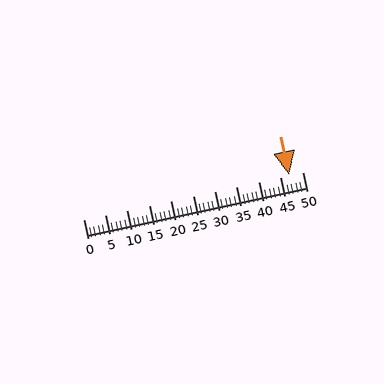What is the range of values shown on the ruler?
The ruler shows values from 0 to 50.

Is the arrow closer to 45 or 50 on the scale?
The arrow is closer to 45.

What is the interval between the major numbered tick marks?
The major tick marks are spaced 5 units apart.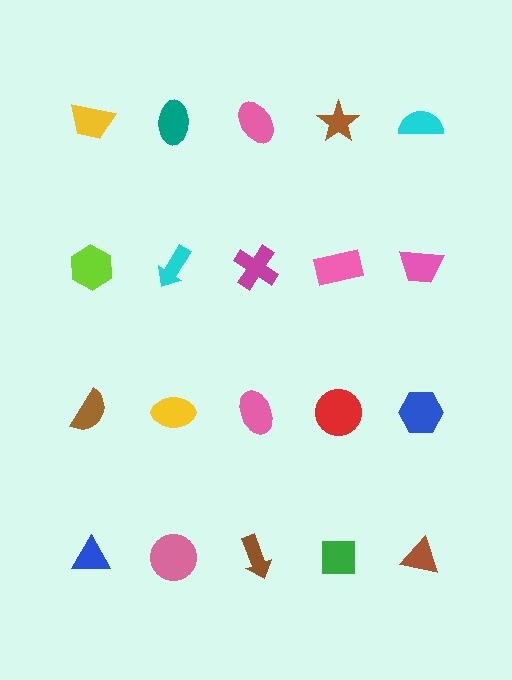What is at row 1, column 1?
A yellow trapezoid.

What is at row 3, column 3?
A pink ellipse.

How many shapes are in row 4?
5 shapes.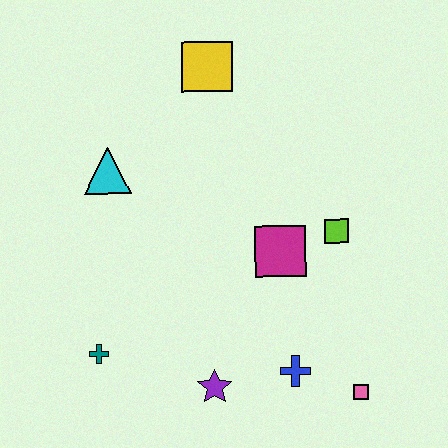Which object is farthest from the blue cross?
The yellow square is farthest from the blue cross.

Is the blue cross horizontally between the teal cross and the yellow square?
No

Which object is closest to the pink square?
The blue cross is closest to the pink square.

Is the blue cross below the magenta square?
Yes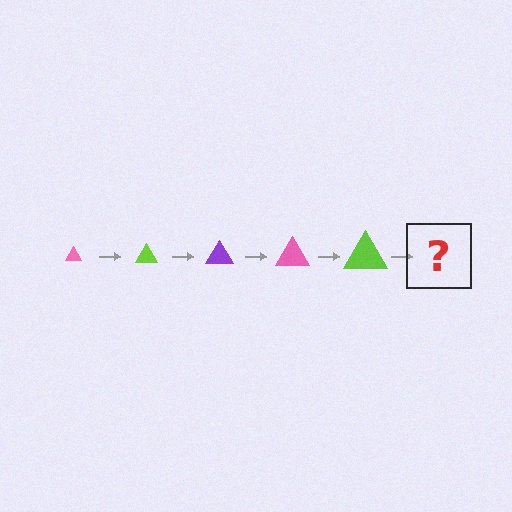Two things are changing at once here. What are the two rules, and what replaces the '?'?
The two rules are that the triangle grows larger each step and the color cycles through pink, lime, and purple. The '?' should be a purple triangle, larger than the previous one.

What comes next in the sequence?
The next element should be a purple triangle, larger than the previous one.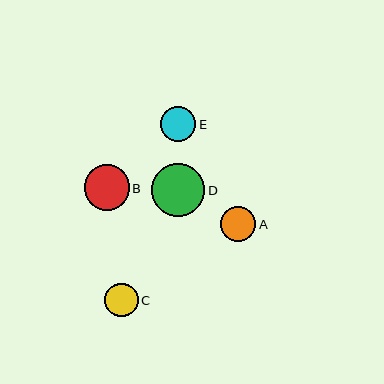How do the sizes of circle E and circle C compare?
Circle E and circle C are approximately the same size.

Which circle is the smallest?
Circle C is the smallest with a size of approximately 33 pixels.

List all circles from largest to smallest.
From largest to smallest: D, B, A, E, C.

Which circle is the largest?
Circle D is the largest with a size of approximately 53 pixels.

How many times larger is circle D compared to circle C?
Circle D is approximately 1.6 times the size of circle C.